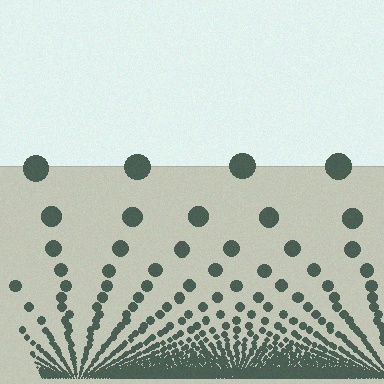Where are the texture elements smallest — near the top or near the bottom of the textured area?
Near the bottom.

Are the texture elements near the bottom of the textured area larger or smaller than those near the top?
Smaller. The gradient is inverted — elements near the bottom are smaller and denser.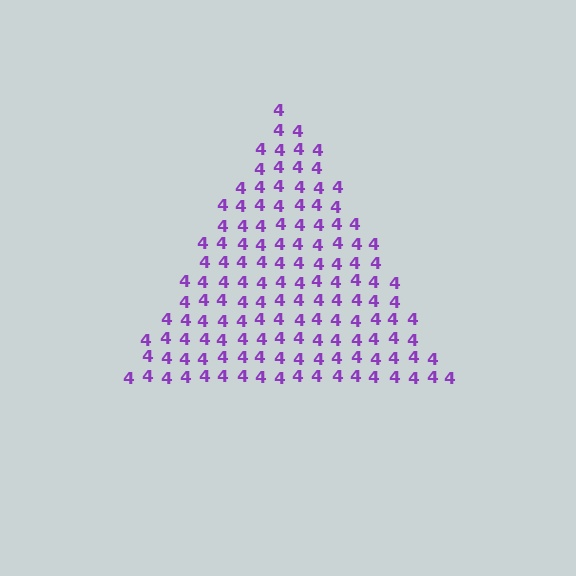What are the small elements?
The small elements are digit 4's.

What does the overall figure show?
The overall figure shows a triangle.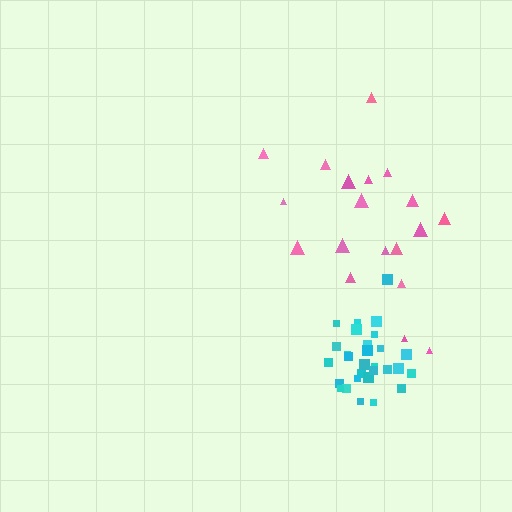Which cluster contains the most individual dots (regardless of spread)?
Cyan (29).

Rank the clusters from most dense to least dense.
cyan, pink.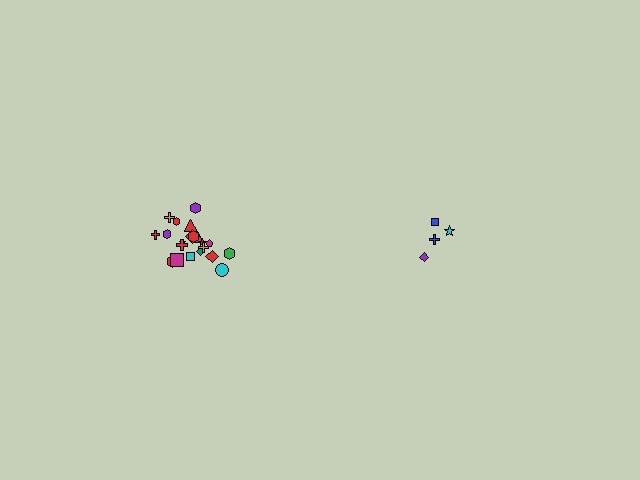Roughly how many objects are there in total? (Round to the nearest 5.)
Roughly 25 objects in total.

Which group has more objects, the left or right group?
The left group.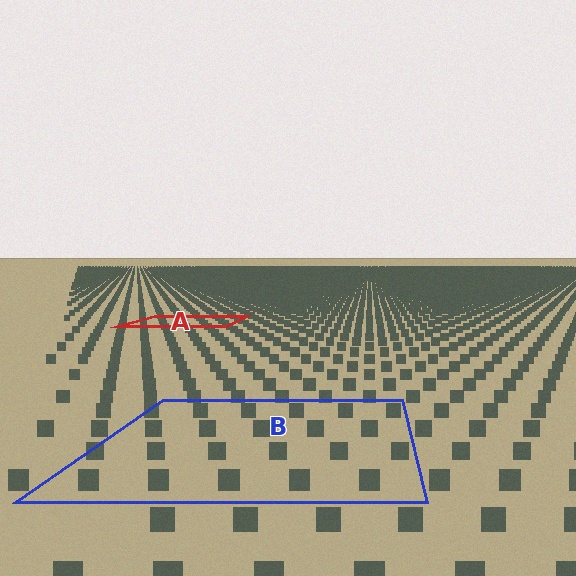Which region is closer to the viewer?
Region B is closer. The texture elements there are larger and more spread out.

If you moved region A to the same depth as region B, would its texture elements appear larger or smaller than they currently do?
They would appear larger. At a closer depth, the same texture elements are projected at a bigger on-screen size.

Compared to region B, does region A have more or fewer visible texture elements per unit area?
Region A has more texture elements per unit area — they are packed more densely because it is farther away.